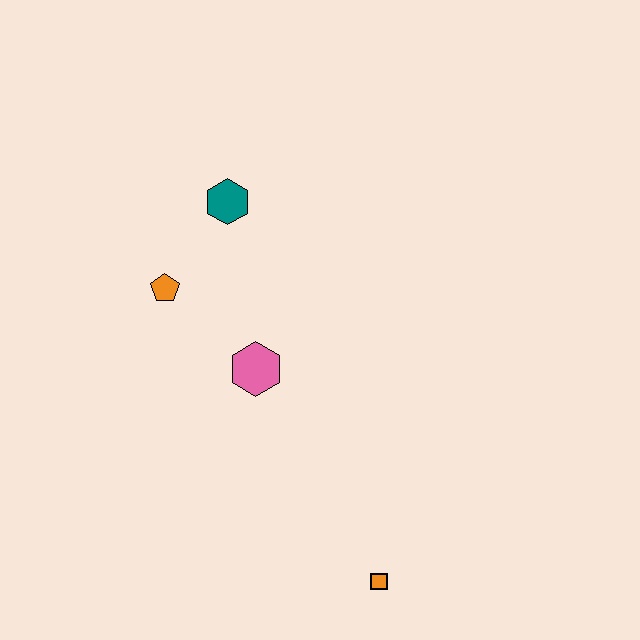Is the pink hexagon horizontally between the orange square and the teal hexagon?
Yes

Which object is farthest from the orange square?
The teal hexagon is farthest from the orange square.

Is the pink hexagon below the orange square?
No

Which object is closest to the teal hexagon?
The orange pentagon is closest to the teal hexagon.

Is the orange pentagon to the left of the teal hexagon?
Yes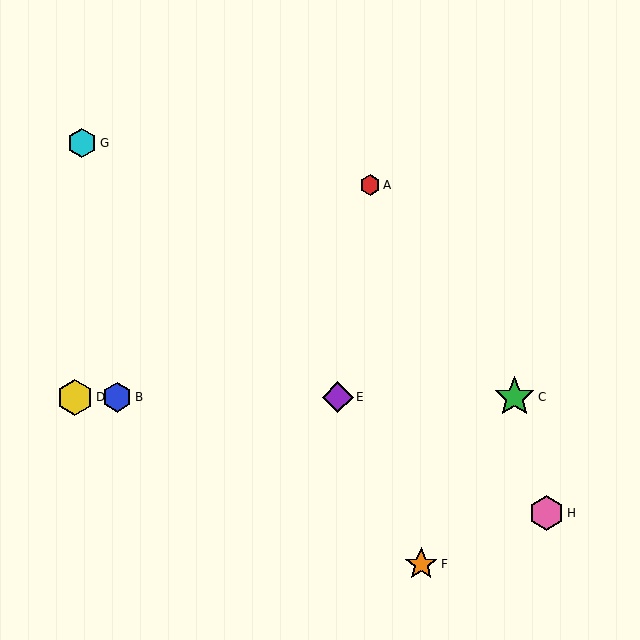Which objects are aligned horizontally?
Objects B, C, D, E are aligned horizontally.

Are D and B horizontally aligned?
Yes, both are at y≈397.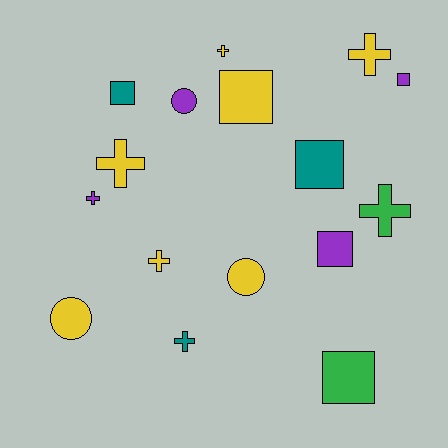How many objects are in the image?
There are 16 objects.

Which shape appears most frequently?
Cross, with 7 objects.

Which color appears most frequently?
Yellow, with 7 objects.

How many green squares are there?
There is 1 green square.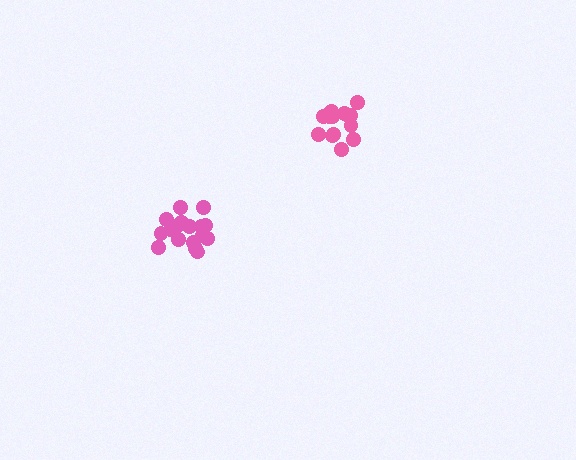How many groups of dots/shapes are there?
There are 2 groups.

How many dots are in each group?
Group 1: 15 dots, Group 2: 17 dots (32 total).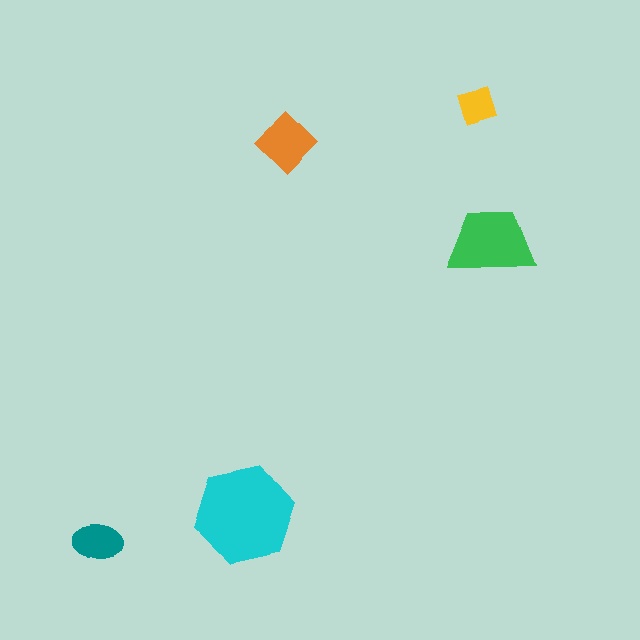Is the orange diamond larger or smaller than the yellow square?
Larger.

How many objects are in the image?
There are 5 objects in the image.